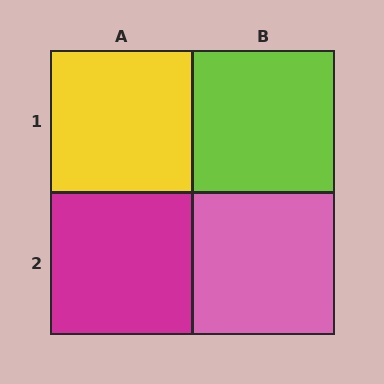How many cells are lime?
1 cell is lime.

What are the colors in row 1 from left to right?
Yellow, lime.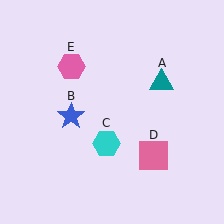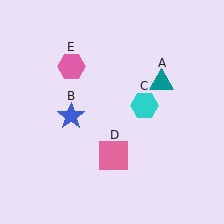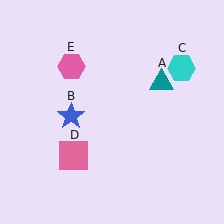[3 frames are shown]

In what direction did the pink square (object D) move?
The pink square (object D) moved left.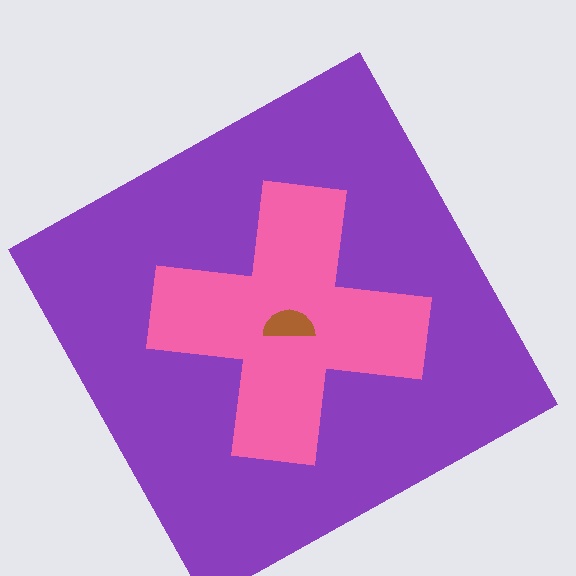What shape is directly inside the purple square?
The pink cross.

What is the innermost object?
The brown semicircle.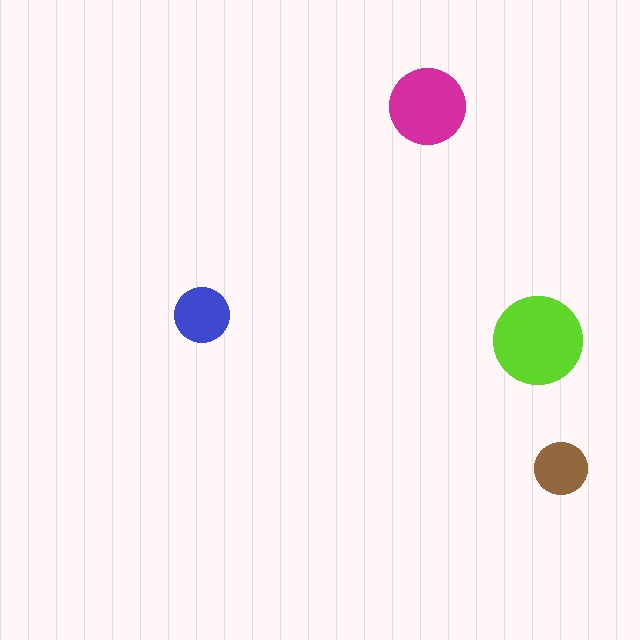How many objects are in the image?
There are 4 objects in the image.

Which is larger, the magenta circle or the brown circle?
The magenta one.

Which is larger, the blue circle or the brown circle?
The blue one.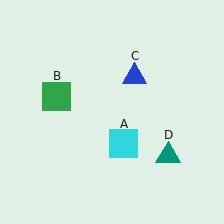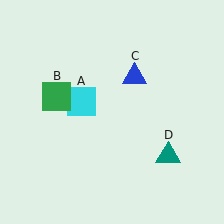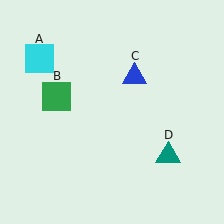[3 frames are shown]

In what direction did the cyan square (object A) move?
The cyan square (object A) moved up and to the left.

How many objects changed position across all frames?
1 object changed position: cyan square (object A).